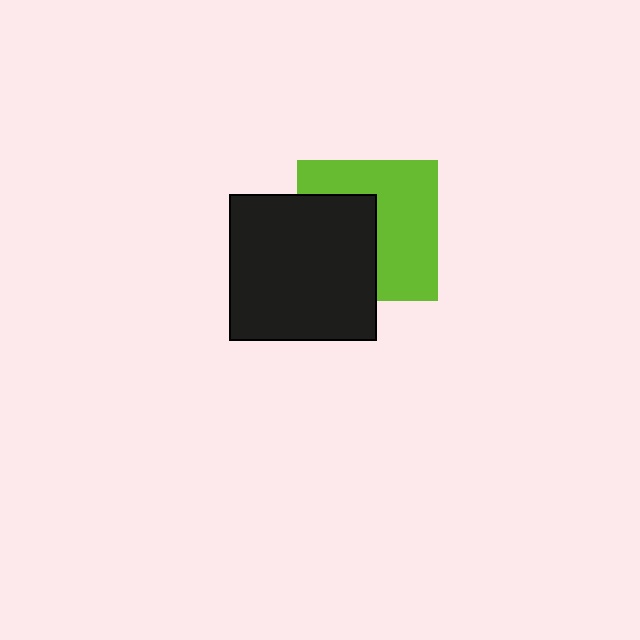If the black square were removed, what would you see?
You would see the complete lime square.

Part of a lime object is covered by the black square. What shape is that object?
It is a square.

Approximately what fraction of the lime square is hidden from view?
Roughly 43% of the lime square is hidden behind the black square.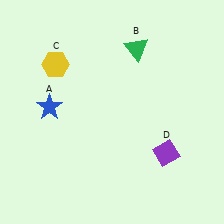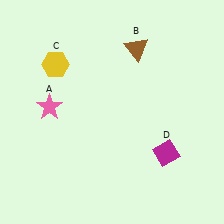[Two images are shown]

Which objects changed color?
A changed from blue to pink. B changed from green to brown. D changed from purple to magenta.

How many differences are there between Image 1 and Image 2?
There are 3 differences between the two images.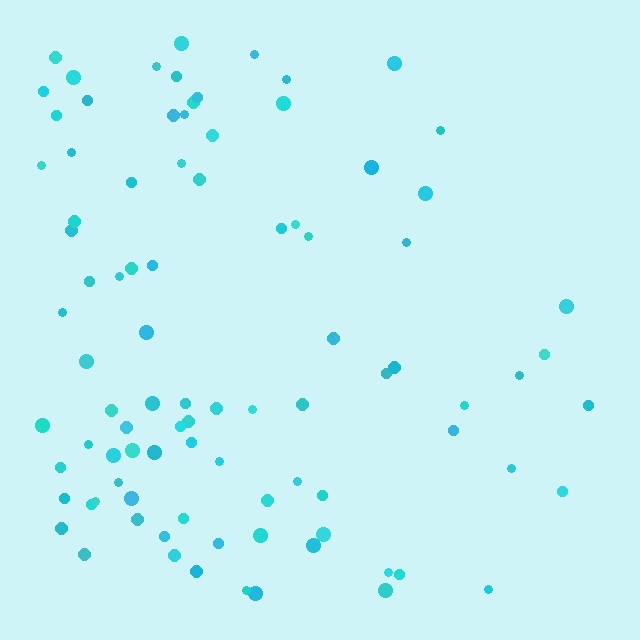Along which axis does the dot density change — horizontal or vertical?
Horizontal.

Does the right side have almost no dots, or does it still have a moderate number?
Still a moderate number, just noticeably fewer than the left.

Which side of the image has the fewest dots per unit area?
The right.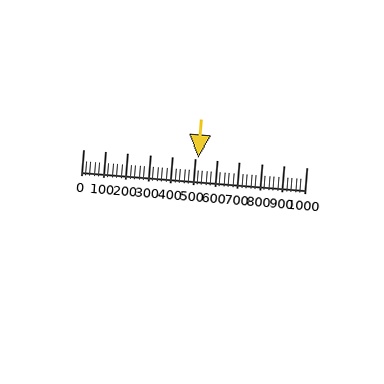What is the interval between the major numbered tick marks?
The major tick marks are spaced 100 units apart.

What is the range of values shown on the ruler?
The ruler shows values from 0 to 1000.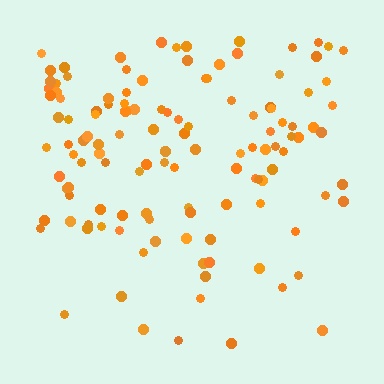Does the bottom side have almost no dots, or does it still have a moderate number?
Still a moderate number, just noticeably fewer than the top.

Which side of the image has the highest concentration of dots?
The top.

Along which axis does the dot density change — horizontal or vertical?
Vertical.